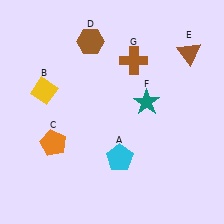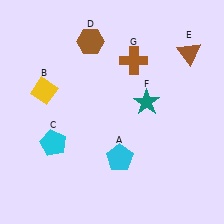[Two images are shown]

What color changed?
The pentagon (C) changed from orange in Image 1 to cyan in Image 2.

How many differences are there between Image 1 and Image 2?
There is 1 difference between the two images.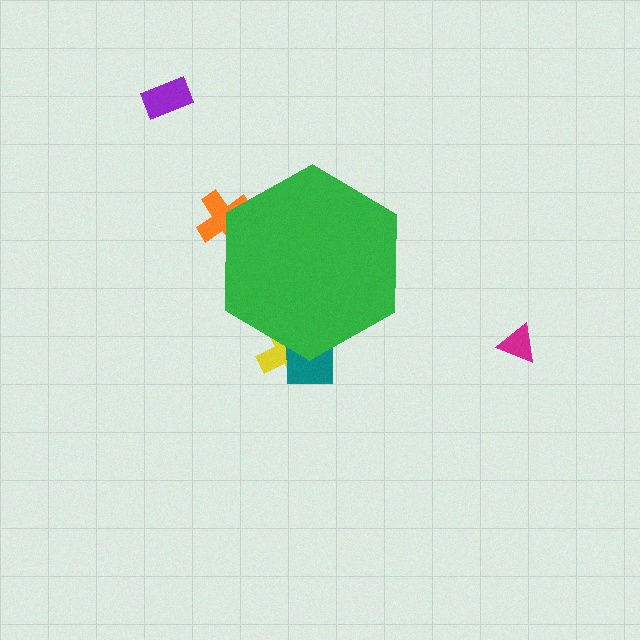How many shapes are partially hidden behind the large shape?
3 shapes are partially hidden.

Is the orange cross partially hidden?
Yes, the orange cross is partially hidden behind the green hexagon.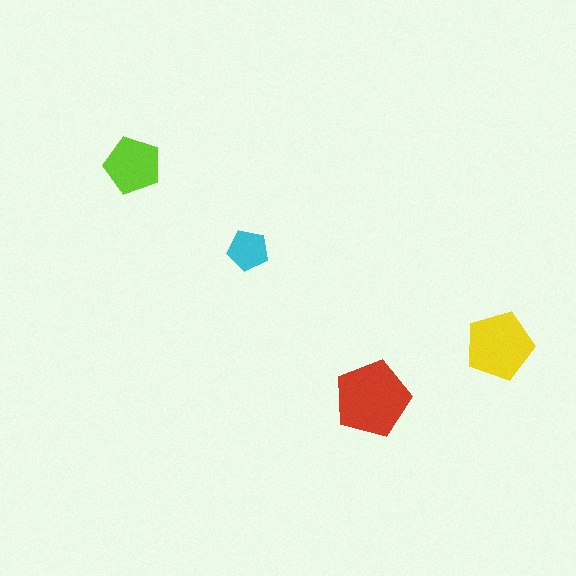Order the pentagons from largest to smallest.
the red one, the yellow one, the lime one, the cyan one.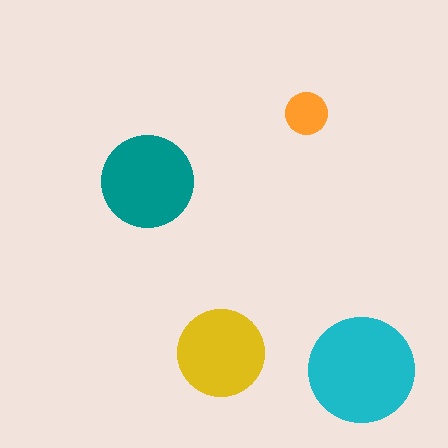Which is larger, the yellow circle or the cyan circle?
The cyan one.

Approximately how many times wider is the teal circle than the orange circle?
About 2 times wider.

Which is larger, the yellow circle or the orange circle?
The yellow one.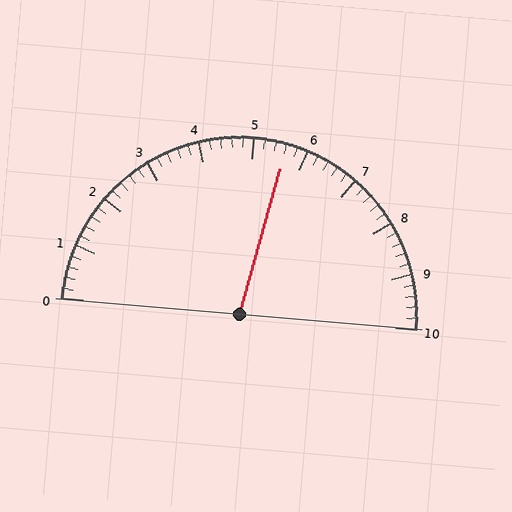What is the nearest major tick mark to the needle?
The nearest major tick mark is 6.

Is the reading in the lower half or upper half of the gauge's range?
The reading is in the upper half of the range (0 to 10).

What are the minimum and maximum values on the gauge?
The gauge ranges from 0 to 10.